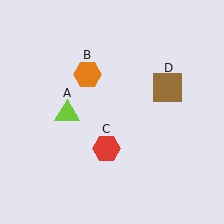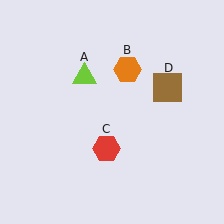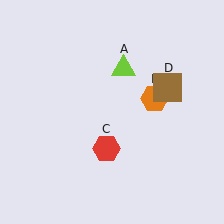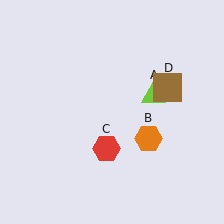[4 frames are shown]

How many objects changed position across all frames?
2 objects changed position: lime triangle (object A), orange hexagon (object B).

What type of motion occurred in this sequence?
The lime triangle (object A), orange hexagon (object B) rotated clockwise around the center of the scene.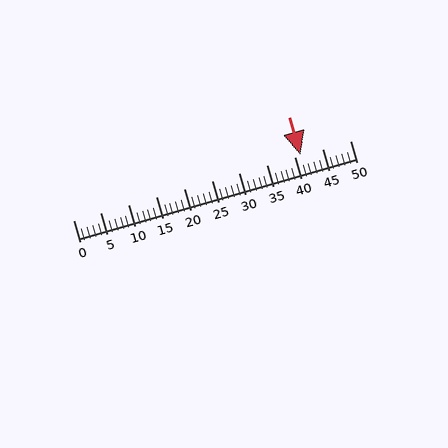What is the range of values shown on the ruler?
The ruler shows values from 0 to 50.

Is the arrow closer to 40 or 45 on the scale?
The arrow is closer to 40.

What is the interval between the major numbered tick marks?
The major tick marks are spaced 5 units apart.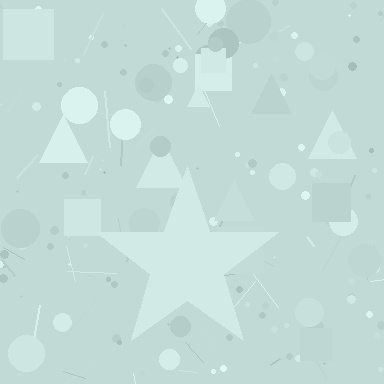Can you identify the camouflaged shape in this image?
The camouflaged shape is a star.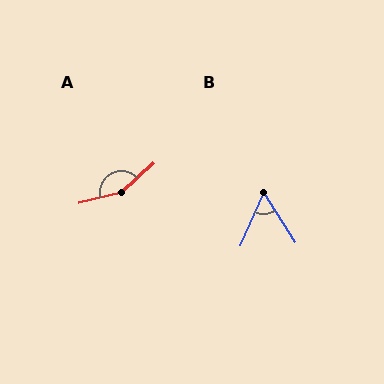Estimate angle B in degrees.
Approximately 56 degrees.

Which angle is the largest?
A, at approximately 152 degrees.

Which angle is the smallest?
B, at approximately 56 degrees.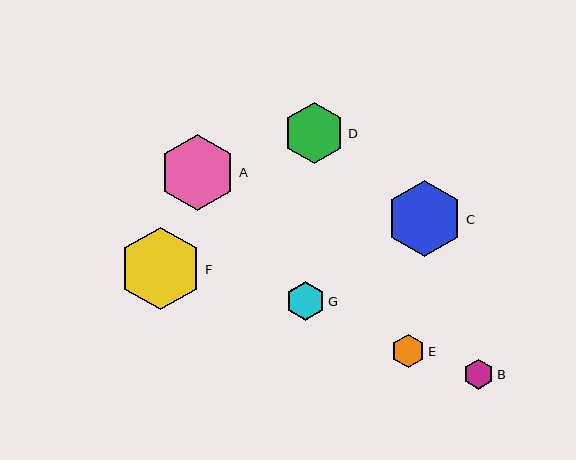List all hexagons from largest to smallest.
From largest to smallest: F, A, C, D, G, E, B.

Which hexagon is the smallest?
Hexagon B is the smallest with a size of approximately 30 pixels.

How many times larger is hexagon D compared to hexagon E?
Hexagon D is approximately 1.8 times the size of hexagon E.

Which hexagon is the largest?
Hexagon F is the largest with a size of approximately 83 pixels.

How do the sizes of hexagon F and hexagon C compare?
Hexagon F and hexagon C are approximately the same size.